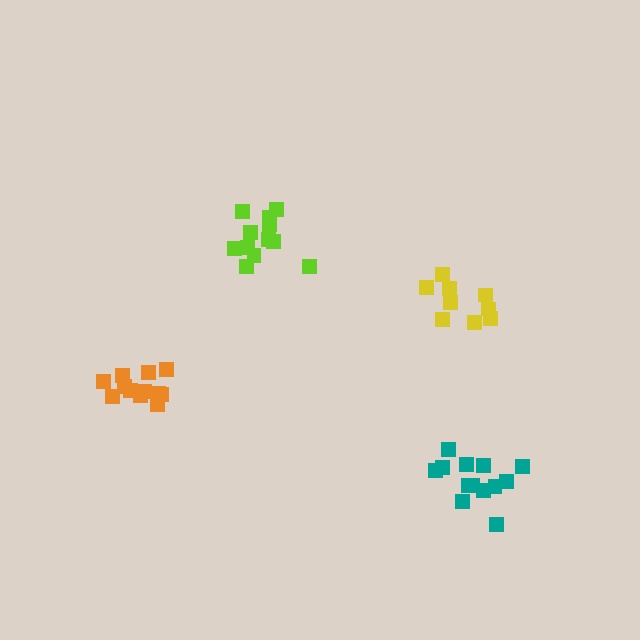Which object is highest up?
The lime cluster is topmost.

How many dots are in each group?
Group 1: 9 dots, Group 2: 12 dots, Group 3: 12 dots, Group 4: 13 dots (46 total).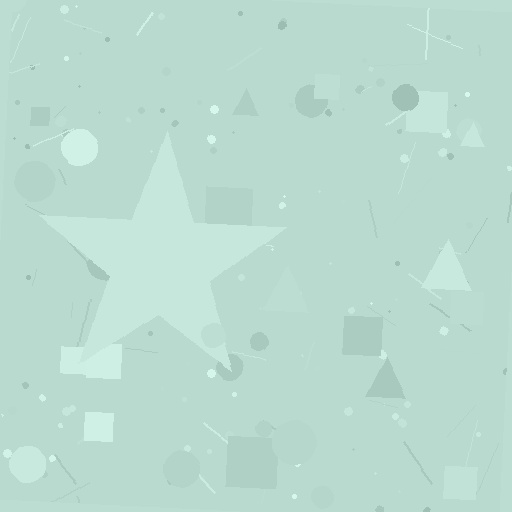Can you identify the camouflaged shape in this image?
The camouflaged shape is a star.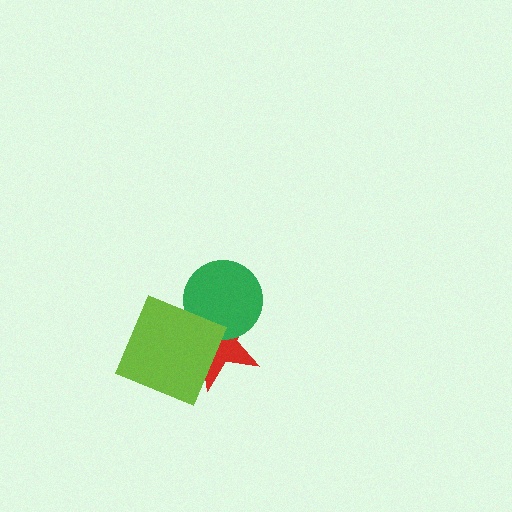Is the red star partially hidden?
Yes, it is partially covered by another shape.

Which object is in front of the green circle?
The lime square is in front of the green circle.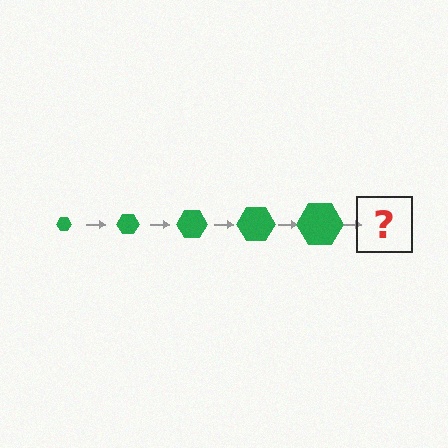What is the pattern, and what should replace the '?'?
The pattern is that the hexagon gets progressively larger each step. The '?' should be a green hexagon, larger than the previous one.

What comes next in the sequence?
The next element should be a green hexagon, larger than the previous one.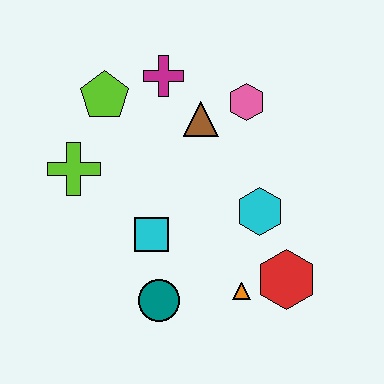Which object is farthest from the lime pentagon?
The red hexagon is farthest from the lime pentagon.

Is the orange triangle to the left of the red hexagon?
Yes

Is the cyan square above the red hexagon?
Yes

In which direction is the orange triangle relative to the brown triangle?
The orange triangle is below the brown triangle.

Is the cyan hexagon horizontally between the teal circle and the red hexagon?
Yes